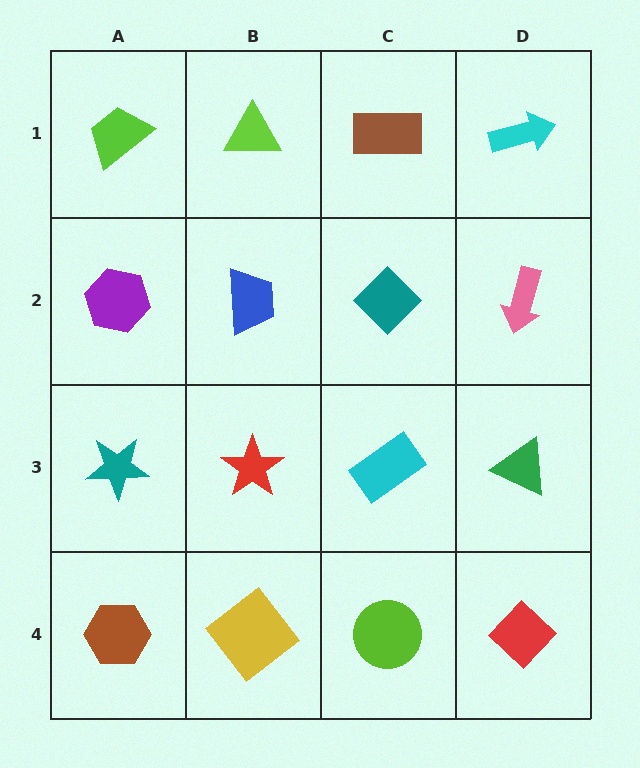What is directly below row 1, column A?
A purple hexagon.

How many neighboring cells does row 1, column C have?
3.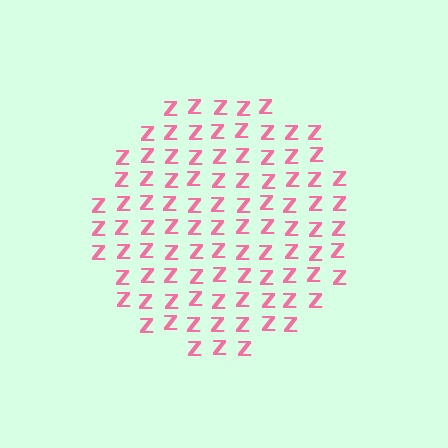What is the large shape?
The large shape is a circle.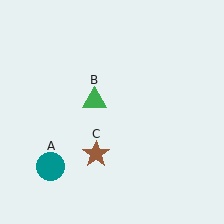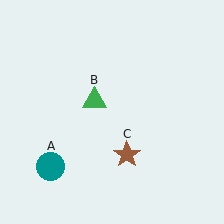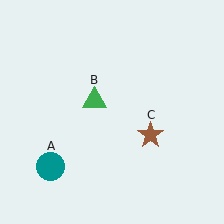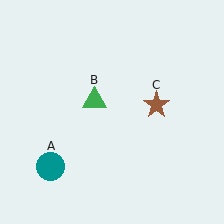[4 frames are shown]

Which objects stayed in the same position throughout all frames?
Teal circle (object A) and green triangle (object B) remained stationary.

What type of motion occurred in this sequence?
The brown star (object C) rotated counterclockwise around the center of the scene.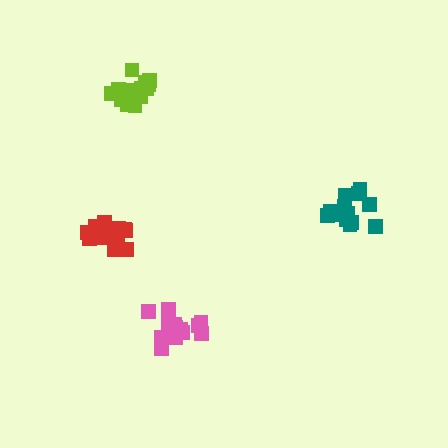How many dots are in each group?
Group 1: 16 dots, Group 2: 16 dots, Group 3: 14 dots, Group 4: 15 dots (61 total).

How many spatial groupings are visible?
There are 4 spatial groupings.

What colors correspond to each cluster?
The clusters are colored: red, lime, teal, pink.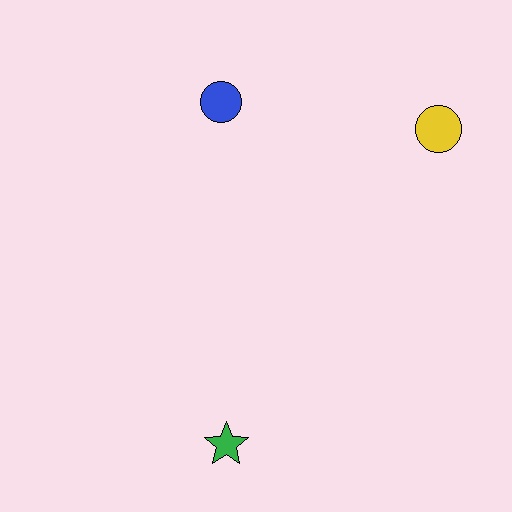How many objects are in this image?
There are 3 objects.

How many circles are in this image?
There are 2 circles.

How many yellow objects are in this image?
There is 1 yellow object.